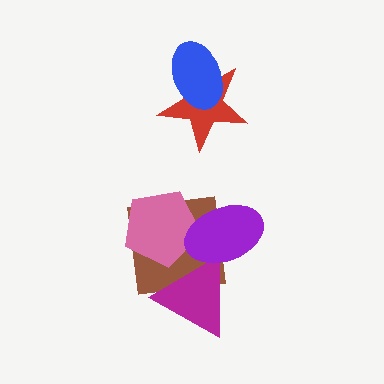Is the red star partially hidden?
Yes, it is partially covered by another shape.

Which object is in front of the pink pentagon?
The purple ellipse is in front of the pink pentagon.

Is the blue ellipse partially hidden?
No, no other shape covers it.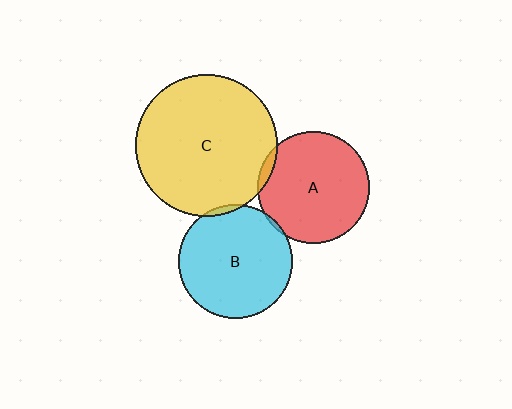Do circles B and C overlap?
Yes.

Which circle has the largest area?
Circle C (yellow).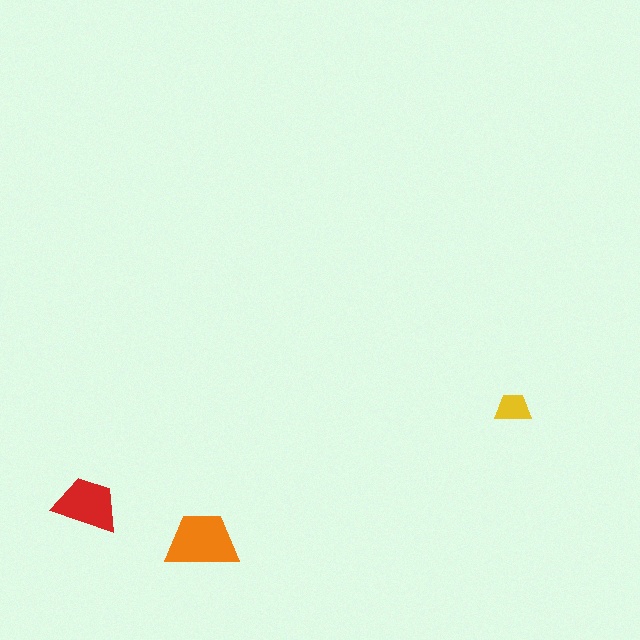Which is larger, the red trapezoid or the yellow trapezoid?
The red one.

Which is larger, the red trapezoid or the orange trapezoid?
The orange one.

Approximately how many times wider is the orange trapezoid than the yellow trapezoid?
About 2 times wider.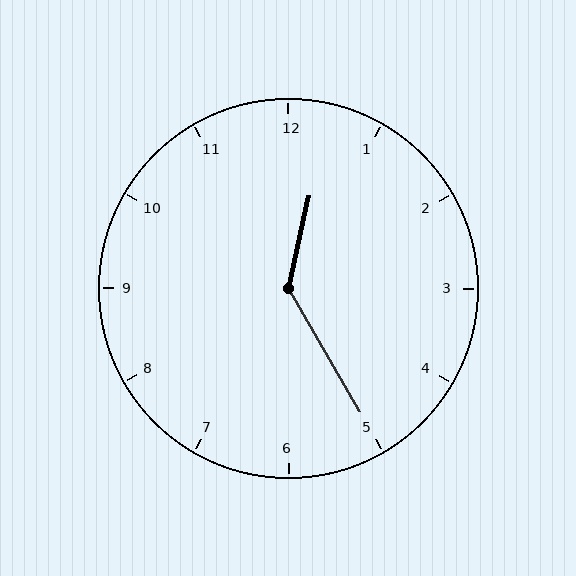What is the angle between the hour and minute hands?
Approximately 138 degrees.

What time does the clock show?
12:25.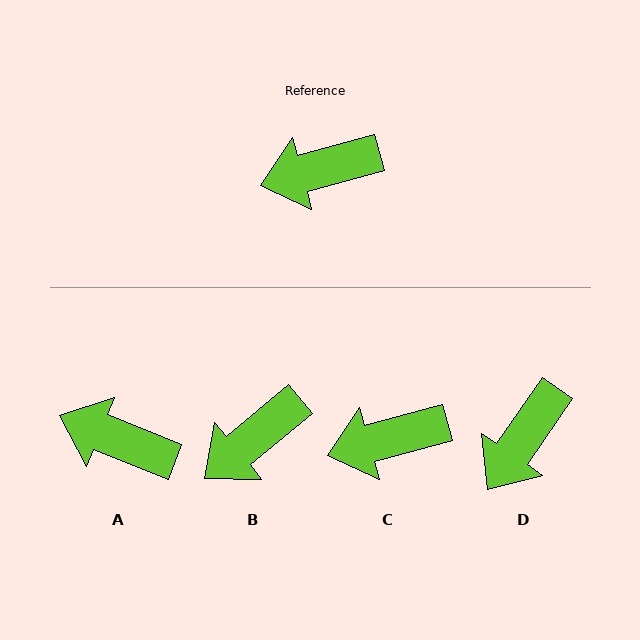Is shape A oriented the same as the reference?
No, it is off by about 37 degrees.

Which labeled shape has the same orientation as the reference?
C.